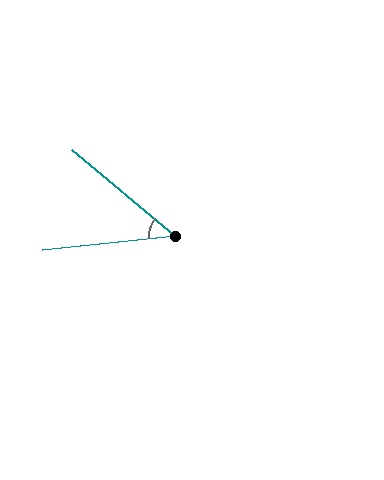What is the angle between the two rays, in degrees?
Approximately 46 degrees.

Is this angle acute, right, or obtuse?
It is acute.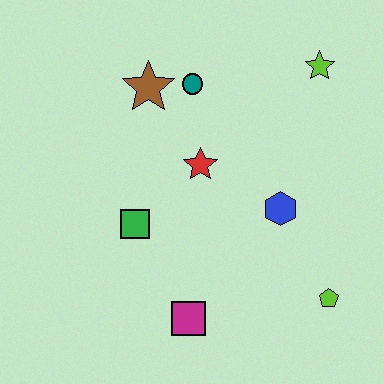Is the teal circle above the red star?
Yes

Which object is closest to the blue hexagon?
The red star is closest to the blue hexagon.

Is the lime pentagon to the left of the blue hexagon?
No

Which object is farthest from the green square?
The lime star is farthest from the green square.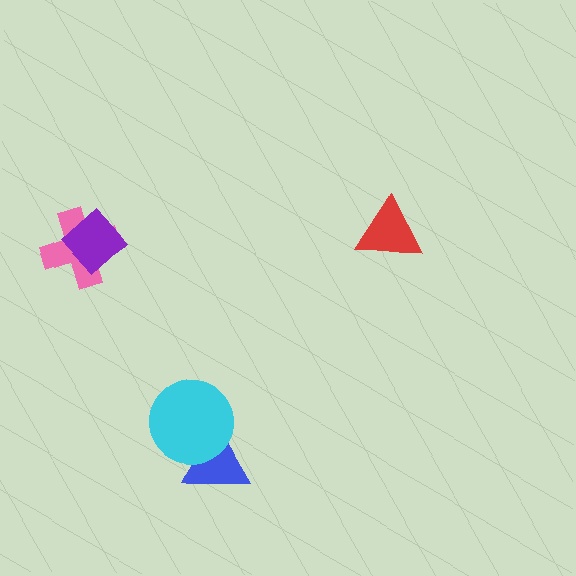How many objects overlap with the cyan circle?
1 object overlaps with the cyan circle.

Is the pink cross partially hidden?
Yes, it is partially covered by another shape.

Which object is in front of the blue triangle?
The cyan circle is in front of the blue triangle.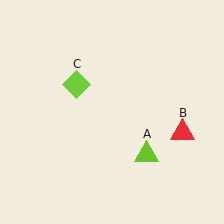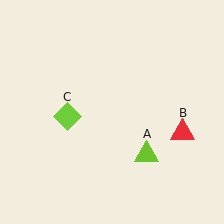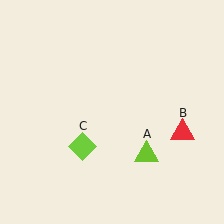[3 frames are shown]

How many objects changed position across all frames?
1 object changed position: lime diamond (object C).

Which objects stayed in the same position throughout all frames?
Lime triangle (object A) and red triangle (object B) remained stationary.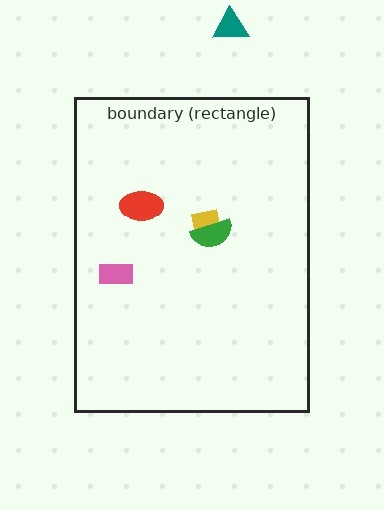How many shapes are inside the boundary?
4 inside, 1 outside.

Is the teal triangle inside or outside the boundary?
Outside.